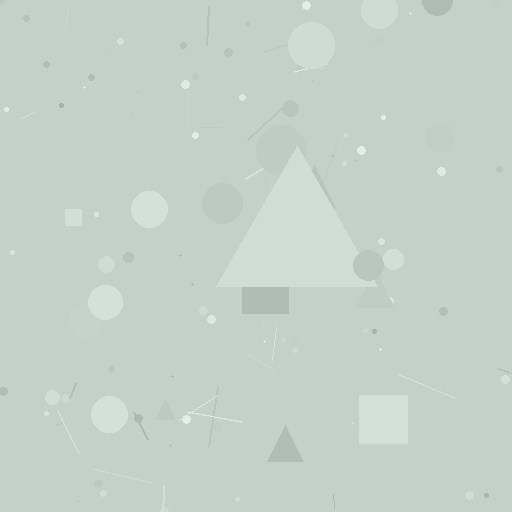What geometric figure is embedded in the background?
A triangle is embedded in the background.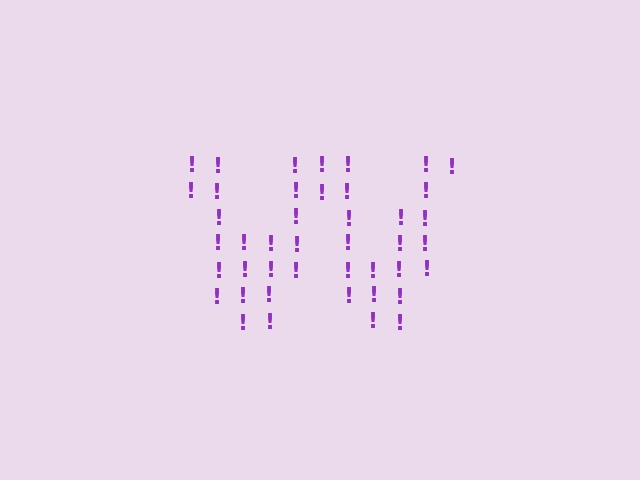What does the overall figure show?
The overall figure shows the letter W.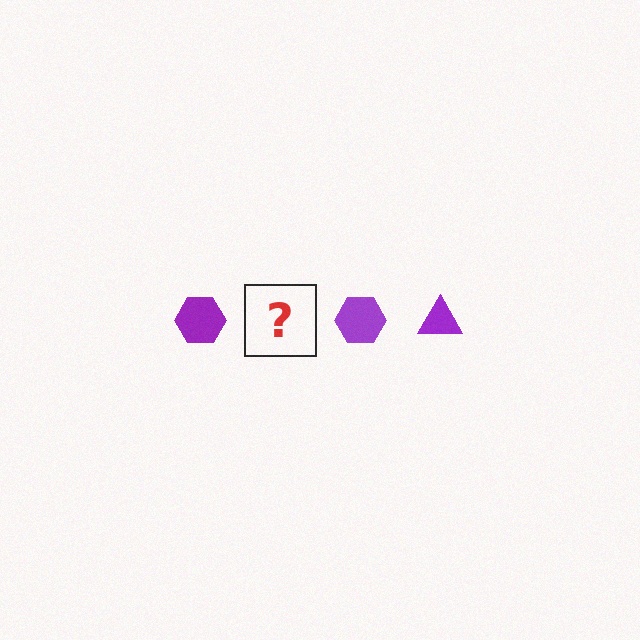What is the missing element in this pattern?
The missing element is a purple triangle.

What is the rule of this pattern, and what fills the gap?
The rule is that the pattern cycles through hexagon, triangle shapes in purple. The gap should be filled with a purple triangle.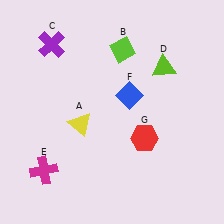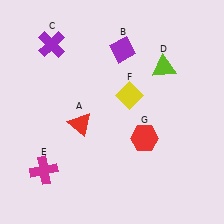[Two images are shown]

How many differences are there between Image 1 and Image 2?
There are 3 differences between the two images.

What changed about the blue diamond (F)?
In Image 1, F is blue. In Image 2, it changed to yellow.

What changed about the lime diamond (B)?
In Image 1, B is lime. In Image 2, it changed to purple.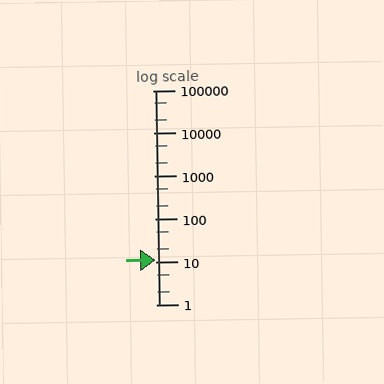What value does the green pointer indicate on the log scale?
The pointer indicates approximately 11.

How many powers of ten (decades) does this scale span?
The scale spans 5 decades, from 1 to 100000.